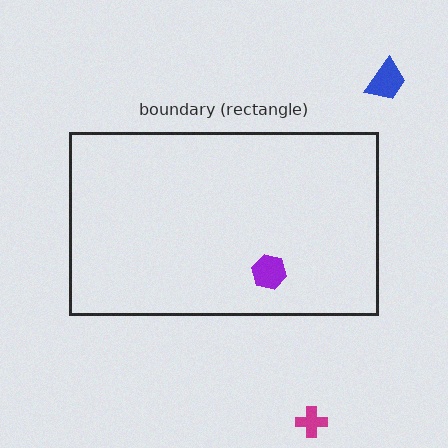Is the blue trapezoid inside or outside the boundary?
Outside.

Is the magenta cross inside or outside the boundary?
Outside.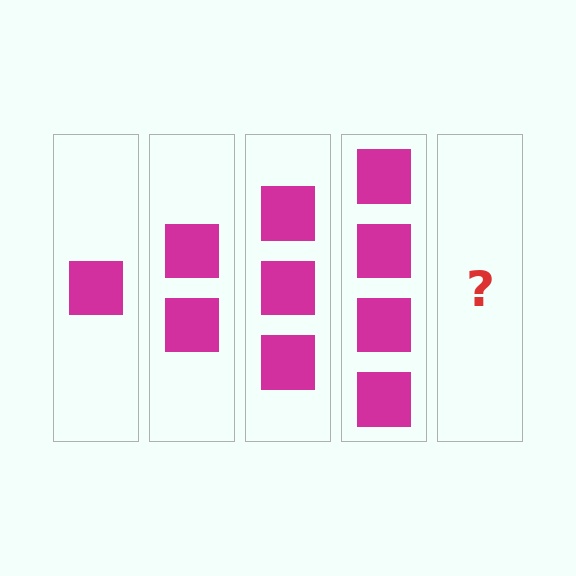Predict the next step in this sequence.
The next step is 5 squares.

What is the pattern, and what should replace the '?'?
The pattern is that each step adds one more square. The '?' should be 5 squares.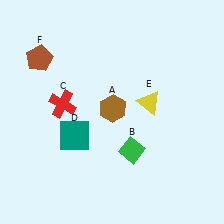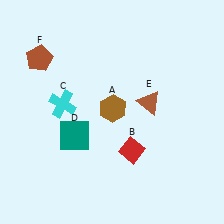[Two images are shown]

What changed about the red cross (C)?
In Image 1, C is red. In Image 2, it changed to cyan.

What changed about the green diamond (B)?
In Image 1, B is green. In Image 2, it changed to red.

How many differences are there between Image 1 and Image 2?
There are 3 differences between the two images.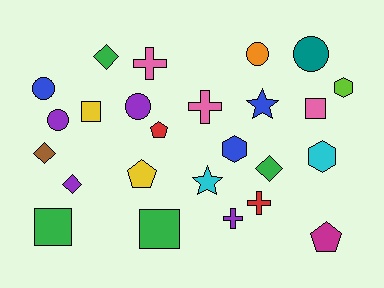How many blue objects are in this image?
There are 3 blue objects.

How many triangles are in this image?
There are no triangles.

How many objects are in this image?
There are 25 objects.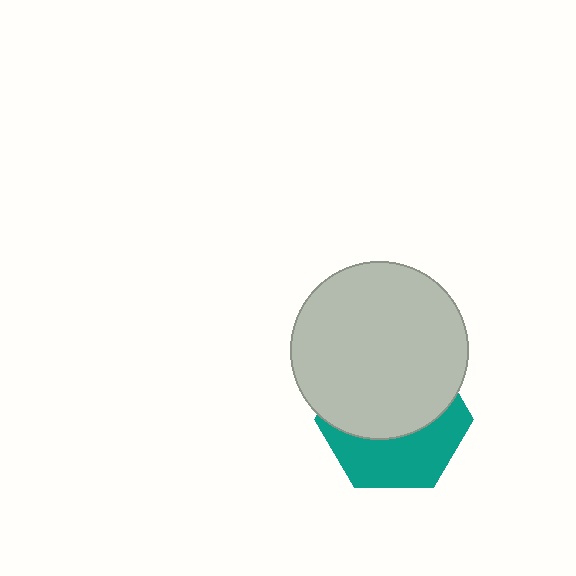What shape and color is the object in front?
The object in front is a light gray circle.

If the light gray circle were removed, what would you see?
You would see the complete teal hexagon.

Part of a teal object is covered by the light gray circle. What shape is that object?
It is a hexagon.